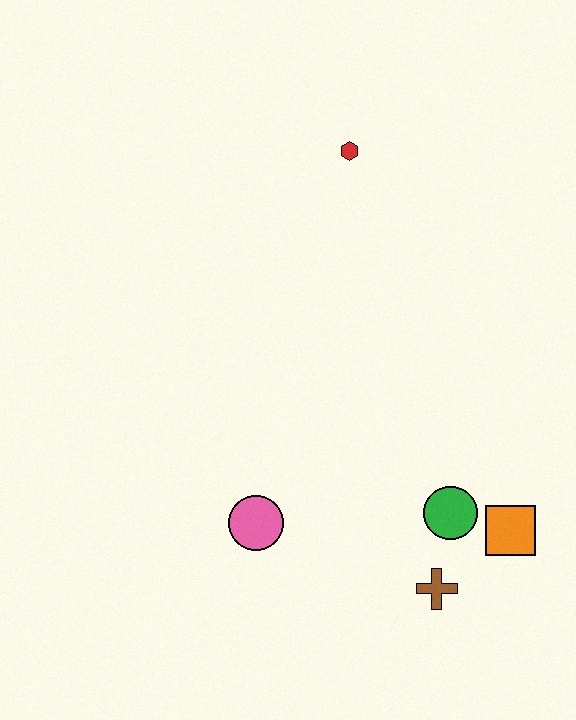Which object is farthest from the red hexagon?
The brown cross is farthest from the red hexagon.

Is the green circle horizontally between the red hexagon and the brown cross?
No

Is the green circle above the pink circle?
Yes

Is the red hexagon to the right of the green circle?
No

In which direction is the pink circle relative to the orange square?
The pink circle is to the left of the orange square.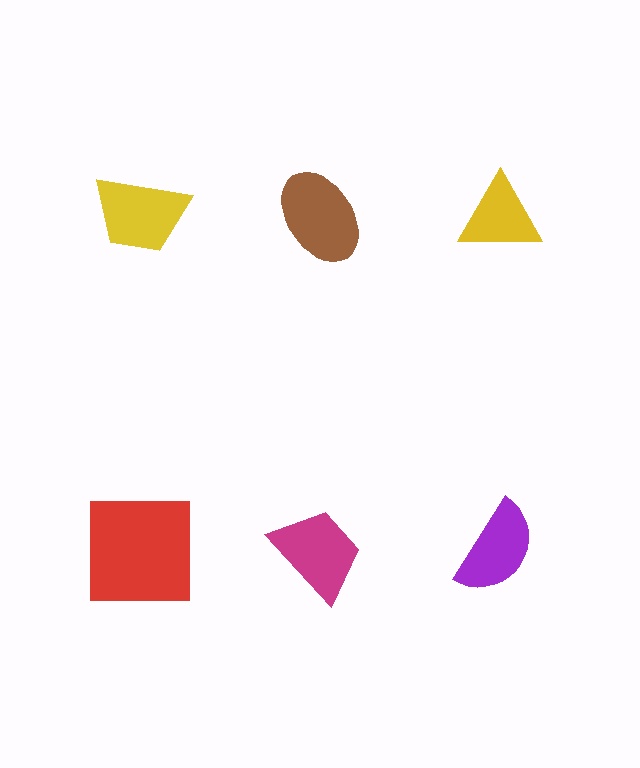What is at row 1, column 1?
A yellow trapezoid.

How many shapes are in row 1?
3 shapes.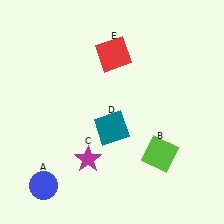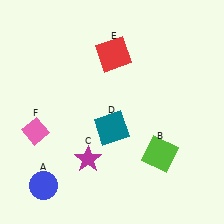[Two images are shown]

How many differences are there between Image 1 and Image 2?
There is 1 difference between the two images.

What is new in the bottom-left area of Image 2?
A pink diamond (F) was added in the bottom-left area of Image 2.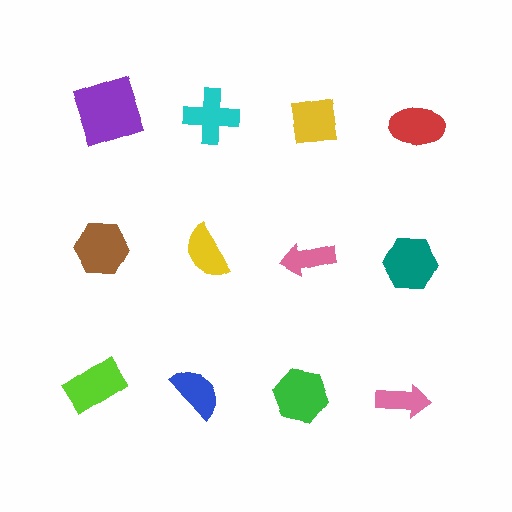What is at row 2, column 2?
A yellow semicircle.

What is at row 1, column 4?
A red ellipse.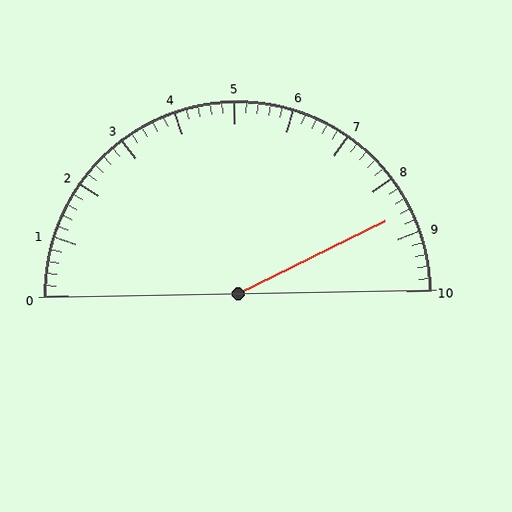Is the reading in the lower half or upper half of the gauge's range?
The reading is in the upper half of the range (0 to 10).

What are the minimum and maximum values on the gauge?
The gauge ranges from 0 to 10.